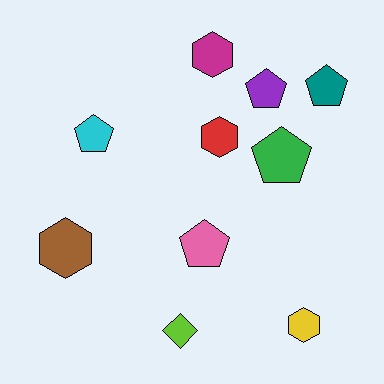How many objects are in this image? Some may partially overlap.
There are 10 objects.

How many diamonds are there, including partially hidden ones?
There is 1 diamond.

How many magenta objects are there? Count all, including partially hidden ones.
There is 1 magenta object.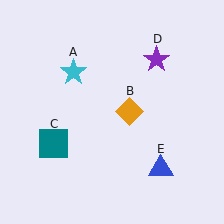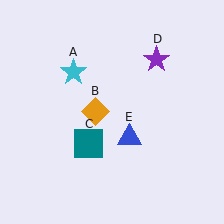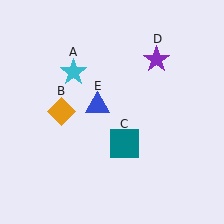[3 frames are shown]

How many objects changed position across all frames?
3 objects changed position: orange diamond (object B), teal square (object C), blue triangle (object E).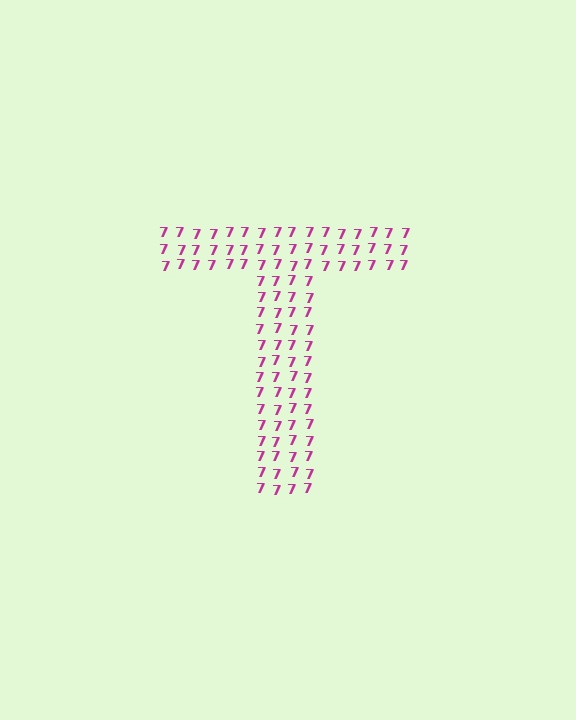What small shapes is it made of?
It is made of small digit 7's.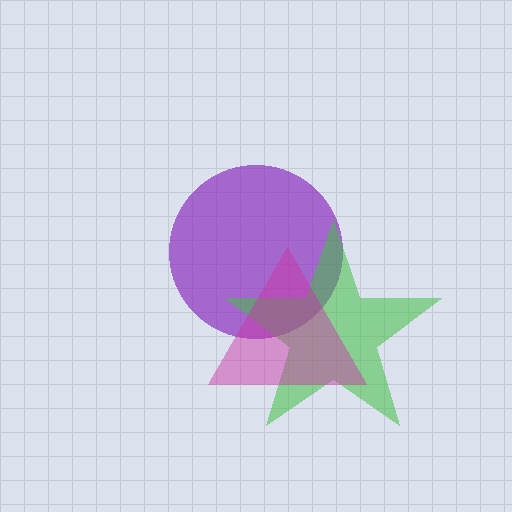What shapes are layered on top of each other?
The layered shapes are: a purple circle, a green star, a magenta triangle.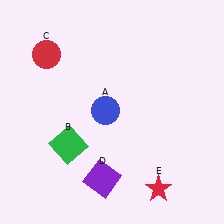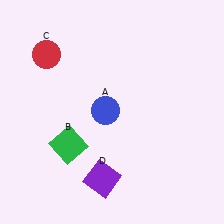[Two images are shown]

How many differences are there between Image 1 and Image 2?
There is 1 difference between the two images.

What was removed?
The red star (E) was removed in Image 2.